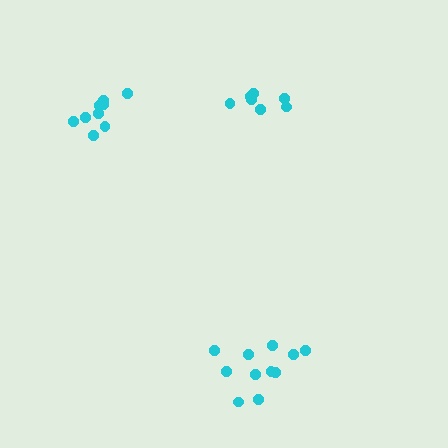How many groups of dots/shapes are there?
There are 3 groups.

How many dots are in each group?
Group 1: 7 dots, Group 2: 11 dots, Group 3: 9 dots (27 total).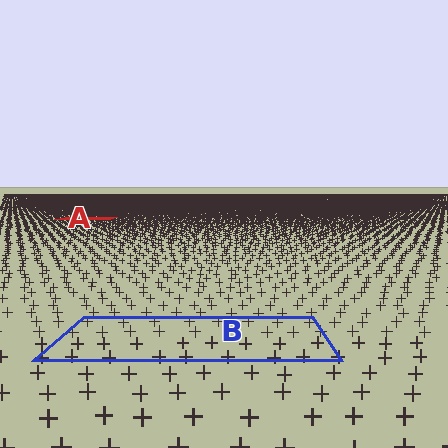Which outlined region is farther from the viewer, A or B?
Region A is farther from the viewer — the texture elements inside it appear smaller and more densely packed.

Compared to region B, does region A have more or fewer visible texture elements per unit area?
Region A has more texture elements per unit area — they are packed more densely because it is farther away.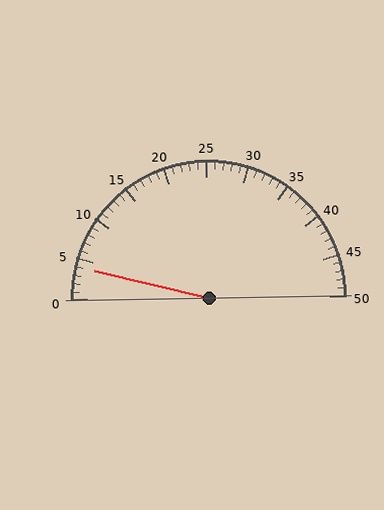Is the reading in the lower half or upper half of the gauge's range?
The reading is in the lower half of the range (0 to 50).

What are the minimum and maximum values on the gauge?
The gauge ranges from 0 to 50.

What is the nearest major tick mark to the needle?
The nearest major tick mark is 5.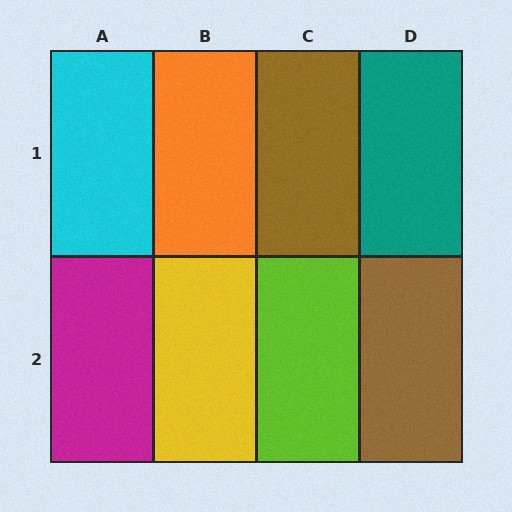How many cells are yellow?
1 cell is yellow.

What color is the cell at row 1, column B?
Orange.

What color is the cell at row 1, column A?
Cyan.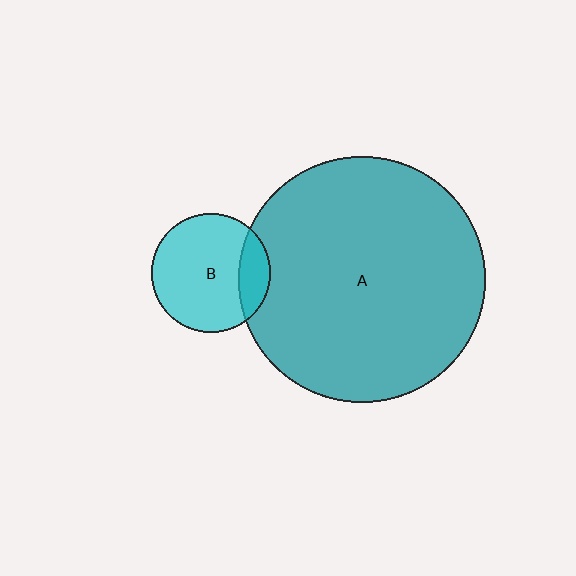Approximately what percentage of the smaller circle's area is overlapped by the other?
Approximately 20%.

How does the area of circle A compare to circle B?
Approximately 4.3 times.